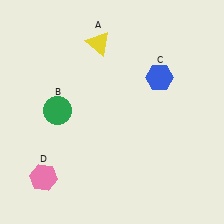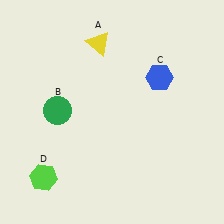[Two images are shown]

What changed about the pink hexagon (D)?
In Image 1, D is pink. In Image 2, it changed to lime.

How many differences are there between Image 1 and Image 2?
There is 1 difference between the two images.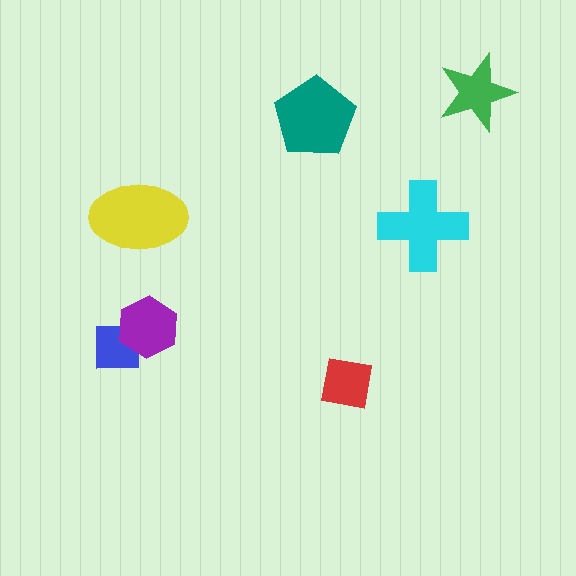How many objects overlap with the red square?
0 objects overlap with the red square.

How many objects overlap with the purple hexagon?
1 object overlaps with the purple hexagon.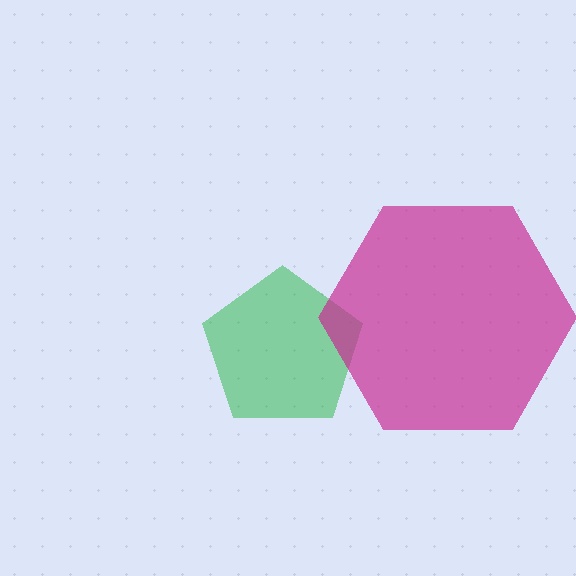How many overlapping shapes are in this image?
There are 2 overlapping shapes in the image.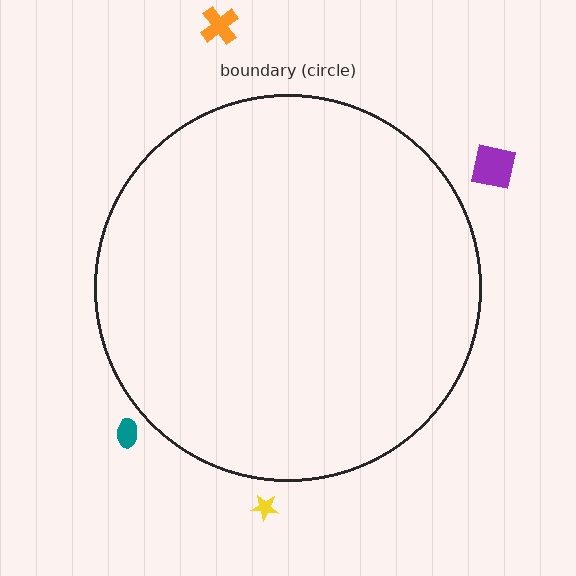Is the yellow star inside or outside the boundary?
Outside.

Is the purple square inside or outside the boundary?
Outside.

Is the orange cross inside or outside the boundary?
Outside.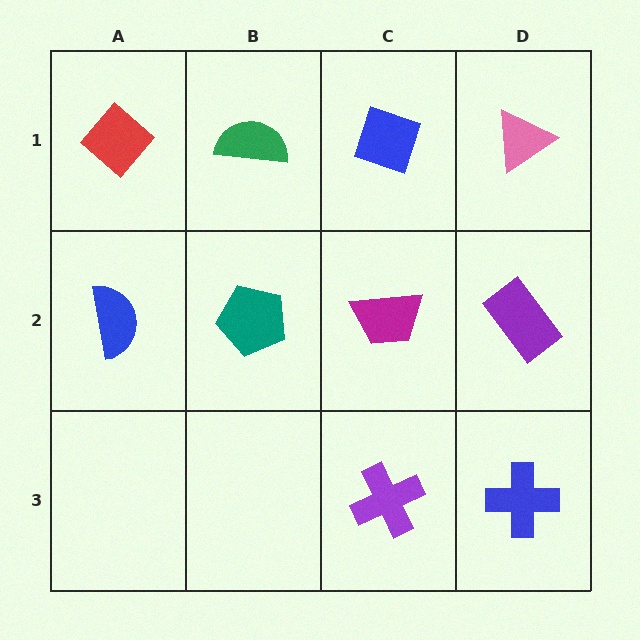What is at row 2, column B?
A teal pentagon.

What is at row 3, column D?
A blue cross.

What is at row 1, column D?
A pink triangle.